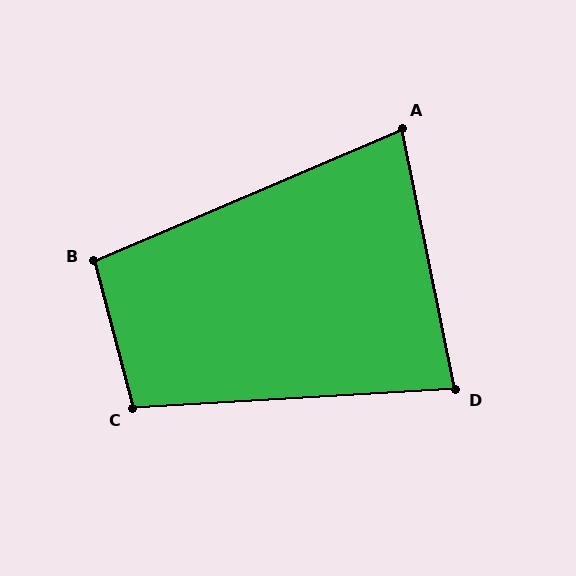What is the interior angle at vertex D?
Approximately 82 degrees (acute).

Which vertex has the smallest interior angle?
A, at approximately 78 degrees.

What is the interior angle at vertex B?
Approximately 98 degrees (obtuse).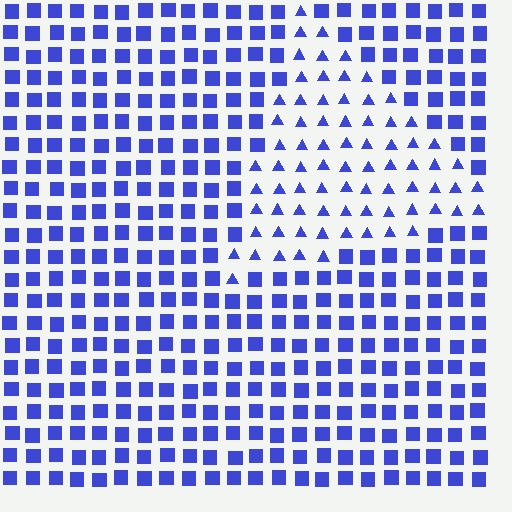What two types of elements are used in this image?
The image uses triangles inside the triangle region and squares outside it.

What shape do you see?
I see a triangle.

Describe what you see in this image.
The image is filled with small blue elements arranged in a uniform grid. A triangle-shaped region contains triangles, while the surrounding area contains squares. The boundary is defined purely by the change in element shape.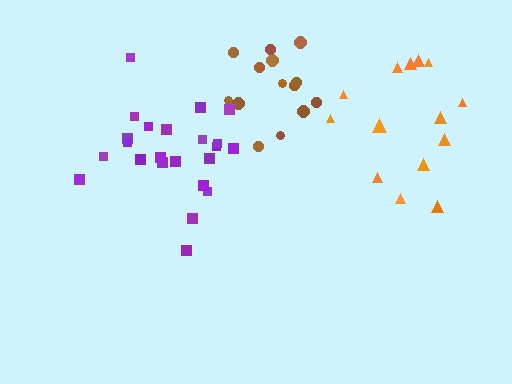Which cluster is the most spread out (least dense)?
Orange.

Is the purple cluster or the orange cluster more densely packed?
Purple.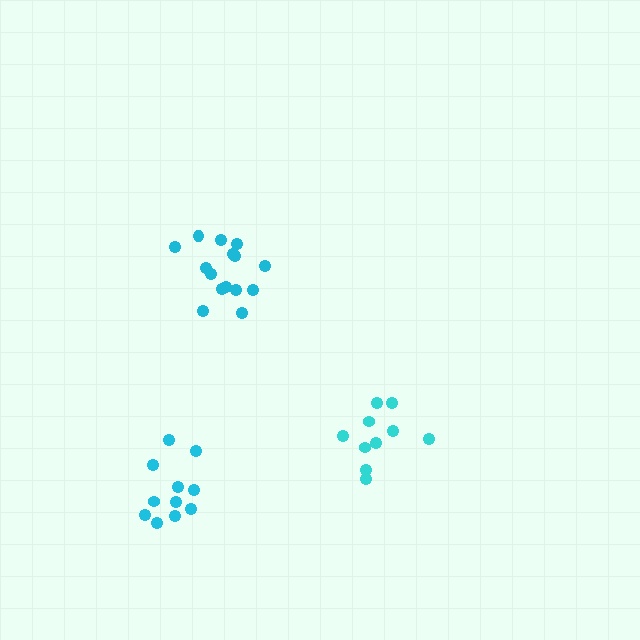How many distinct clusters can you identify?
There are 3 distinct clusters.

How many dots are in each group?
Group 1: 10 dots, Group 2: 15 dots, Group 3: 11 dots (36 total).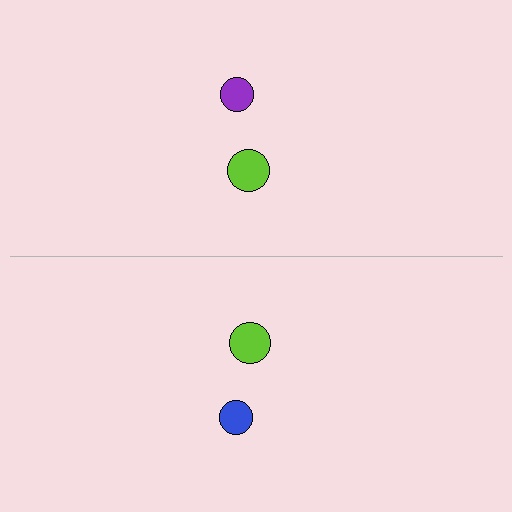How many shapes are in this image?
There are 4 shapes in this image.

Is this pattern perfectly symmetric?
No, the pattern is not perfectly symmetric. The blue circle on the bottom side breaks the symmetry — its mirror counterpart is purple.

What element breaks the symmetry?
The blue circle on the bottom side breaks the symmetry — its mirror counterpart is purple.